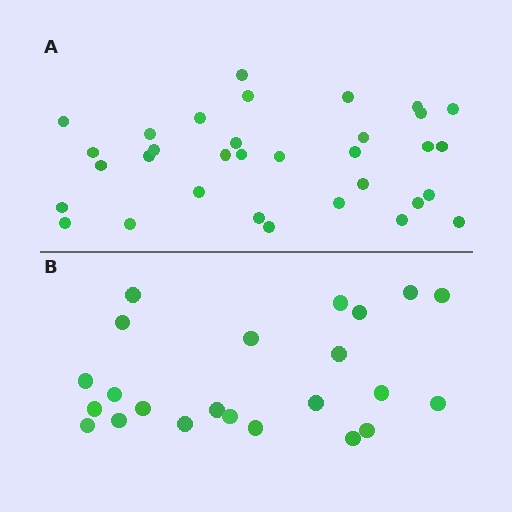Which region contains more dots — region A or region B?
Region A (the top region) has more dots.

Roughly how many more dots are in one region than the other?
Region A has roughly 10 or so more dots than region B.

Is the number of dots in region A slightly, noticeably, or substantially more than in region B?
Region A has noticeably more, but not dramatically so. The ratio is roughly 1.4 to 1.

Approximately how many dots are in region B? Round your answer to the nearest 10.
About 20 dots. (The exact count is 23, which rounds to 20.)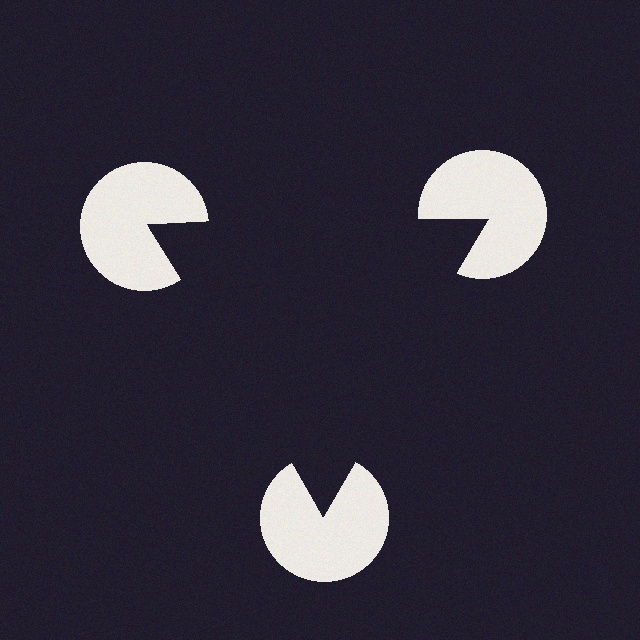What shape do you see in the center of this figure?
An illusory triangle — its edges are inferred from the aligned wedge cuts in the pac-man discs, not physically drawn.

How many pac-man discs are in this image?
There are 3 — one at each vertex of the illusory triangle.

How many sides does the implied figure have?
3 sides.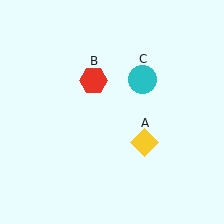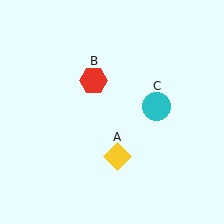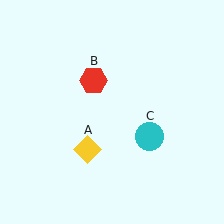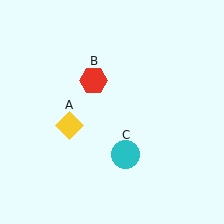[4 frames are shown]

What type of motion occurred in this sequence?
The yellow diamond (object A), cyan circle (object C) rotated clockwise around the center of the scene.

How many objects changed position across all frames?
2 objects changed position: yellow diamond (object A), cyan circle (object C).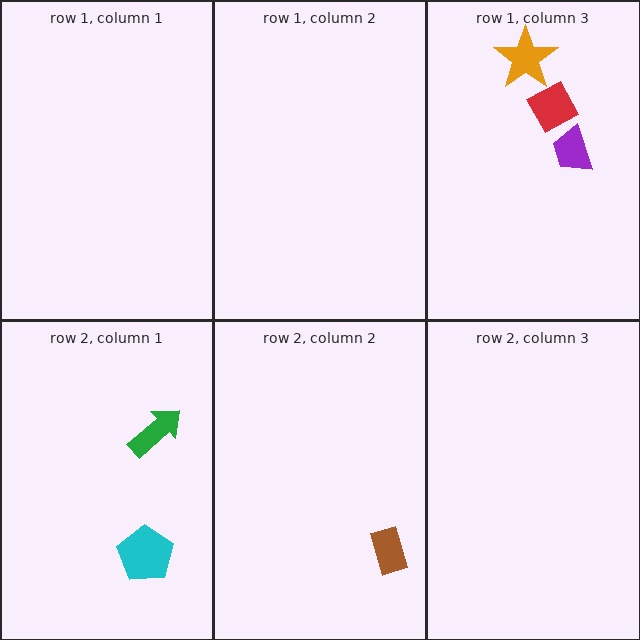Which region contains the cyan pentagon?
The row 2, column 1 region.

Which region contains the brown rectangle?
The row 2, column 2 region.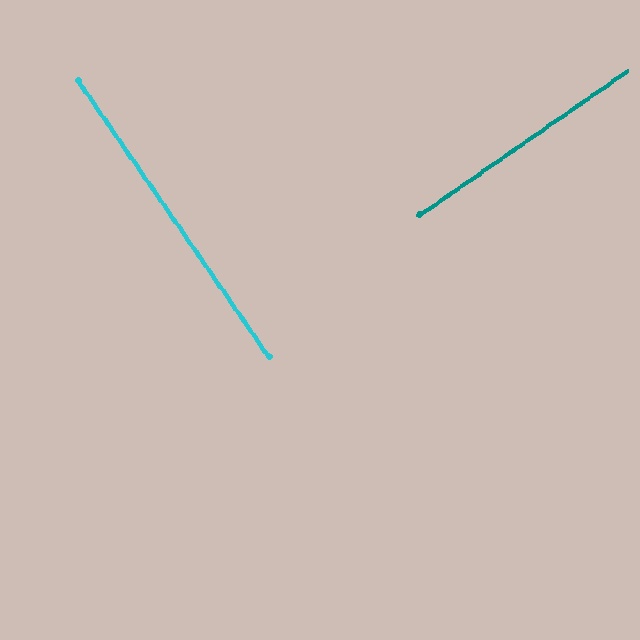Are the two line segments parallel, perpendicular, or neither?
Perpendicular — they meet at approximately 90°.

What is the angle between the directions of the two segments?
Approximately 90 degrees.